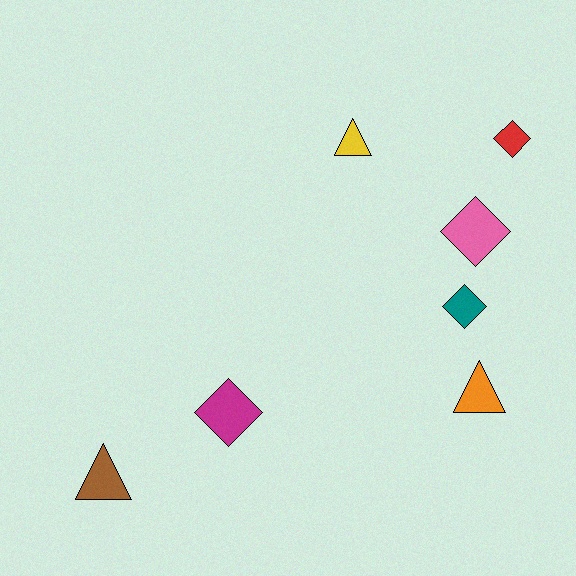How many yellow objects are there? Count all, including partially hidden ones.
There is 1 yellow object.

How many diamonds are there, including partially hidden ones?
There are 4 diamonds.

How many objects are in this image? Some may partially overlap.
There are 7 objects.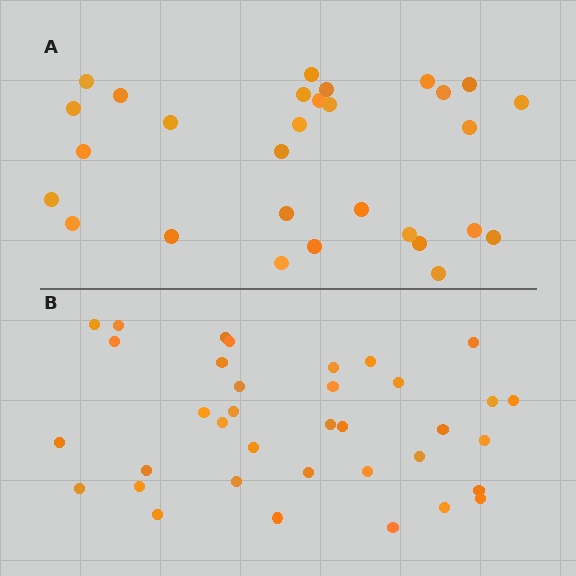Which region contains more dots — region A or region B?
Region B (the bottom region) has more dots.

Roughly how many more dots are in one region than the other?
Region B has roughly 8 or so more dots than region A.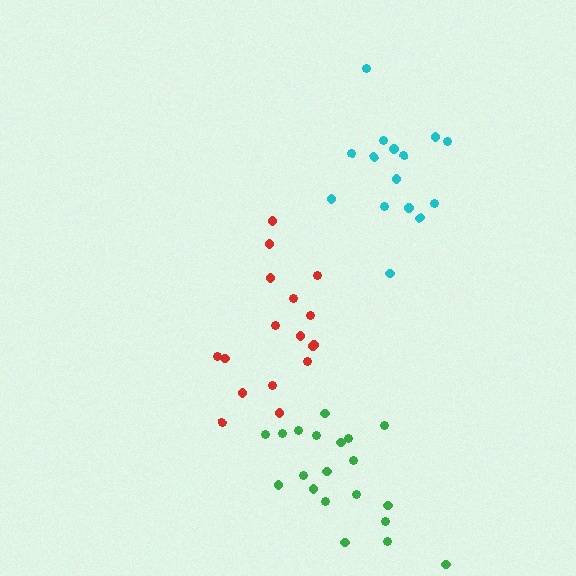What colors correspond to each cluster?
The clusters are colored: cyan, red, green.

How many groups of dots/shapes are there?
There are 3 groups.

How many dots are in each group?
Group 1: 15 dots, Group 2: 17 dots, Group 3: 20 dots (52 total).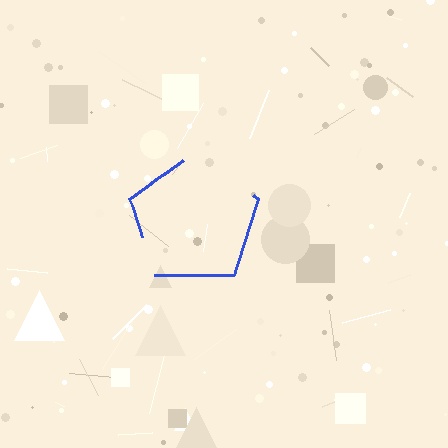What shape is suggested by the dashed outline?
The dashed outline suggests a pentagon.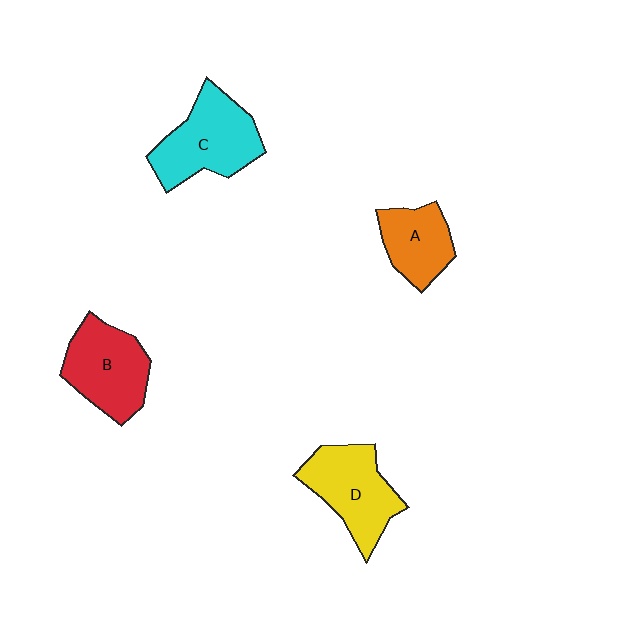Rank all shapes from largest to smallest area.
From largest to smallest: C (cyan), D (yellow), B (red), A (orange).